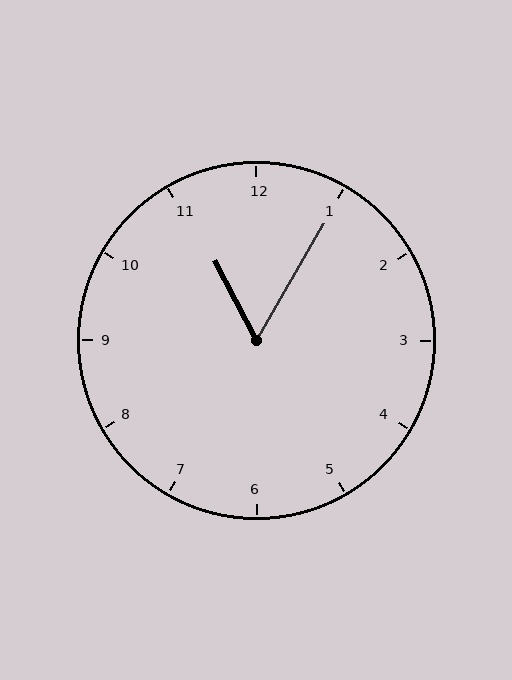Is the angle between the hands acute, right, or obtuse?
It is acute.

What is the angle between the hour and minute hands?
Approximately 58 degrees.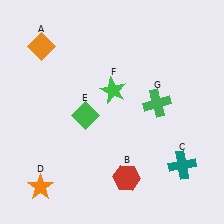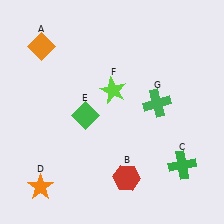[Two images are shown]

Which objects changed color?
C changed from teal to green. F changed from green to lime.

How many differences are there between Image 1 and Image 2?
There are 2 differences between the two images.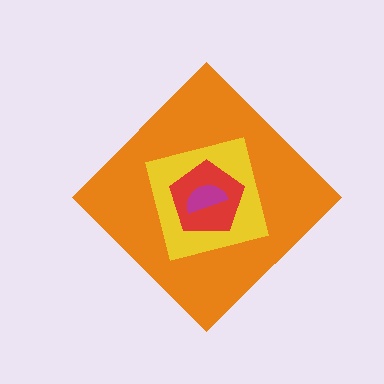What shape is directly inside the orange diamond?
The yellow square.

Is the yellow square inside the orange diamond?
Yes.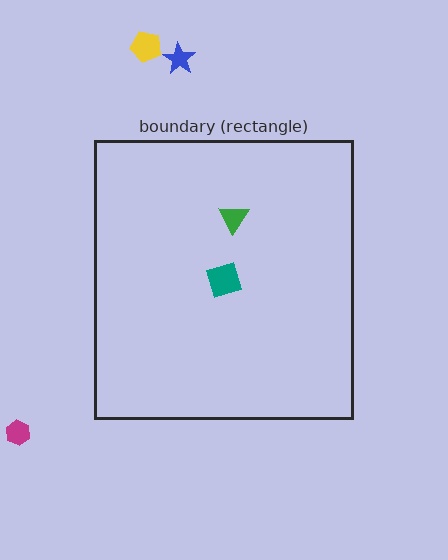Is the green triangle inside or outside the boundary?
Inside.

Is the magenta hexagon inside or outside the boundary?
Outside.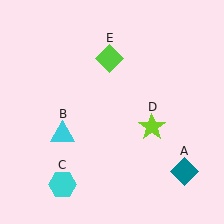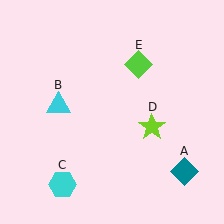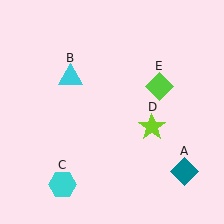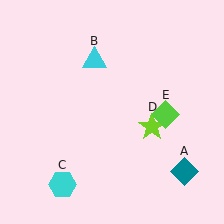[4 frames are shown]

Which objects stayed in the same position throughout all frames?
Teal diamond (object A) and cyan hexagon (object C) and lime star (object D) remained stationary.